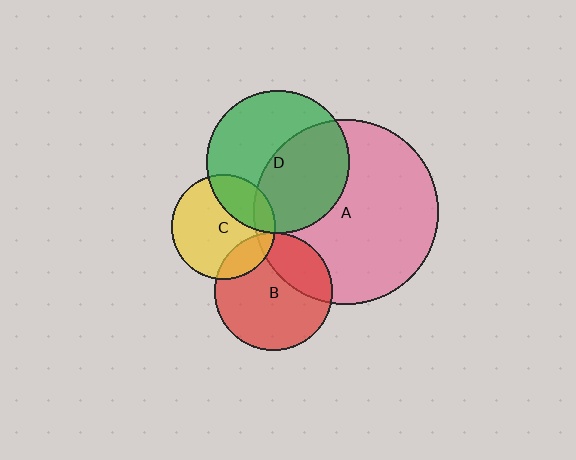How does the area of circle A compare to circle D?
Approximately 1.7 times.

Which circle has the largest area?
Circle A (pink).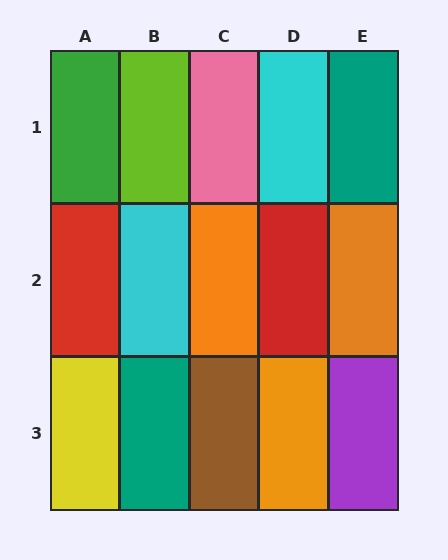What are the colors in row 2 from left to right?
Red, cyan, orange, red, orange.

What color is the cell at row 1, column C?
Pink.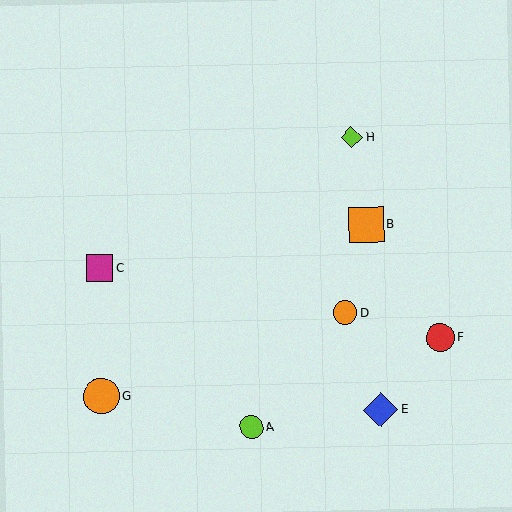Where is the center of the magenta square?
The center of the magenta square is at (100, 268).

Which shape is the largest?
The orange circle (labeled G) is the largest.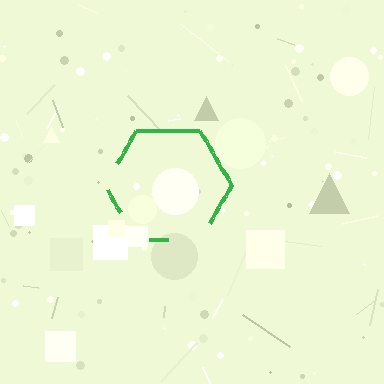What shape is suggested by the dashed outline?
The dashed outline suggests a hexagon.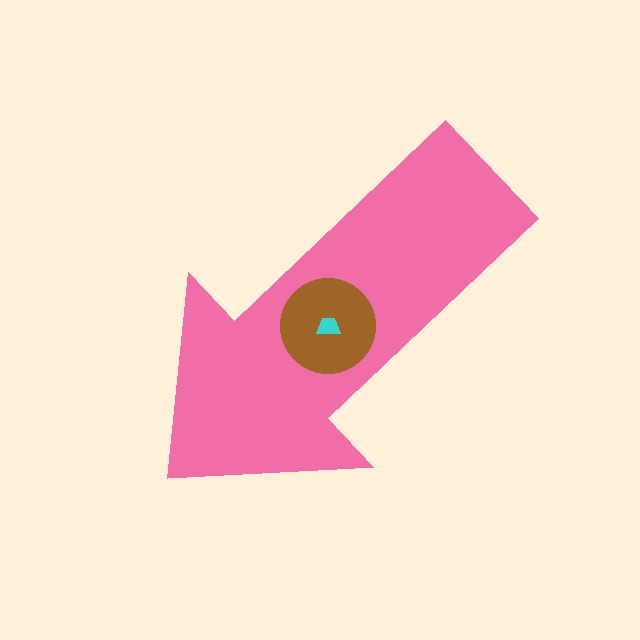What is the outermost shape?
The pink arrow.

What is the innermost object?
The cyan trapezoid.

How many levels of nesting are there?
3.